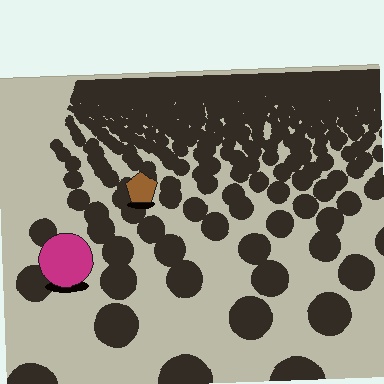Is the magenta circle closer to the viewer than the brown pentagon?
Yes. The magenta circle is closer — you can tell from the texture gradient: the ground texture is coarser near it.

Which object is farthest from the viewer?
The brown pentagon is farthest from the viewer. It appears smaller and the ground texture around it is denser.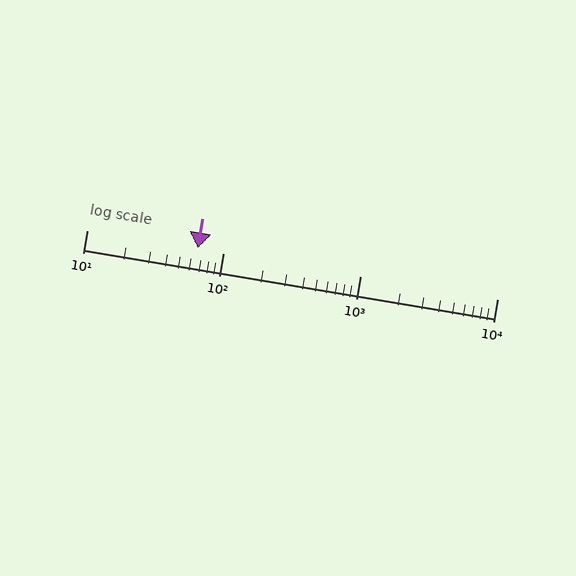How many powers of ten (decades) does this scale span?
The scale spans 3 decades, from 10 to 10000.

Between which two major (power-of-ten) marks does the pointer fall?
The pointer is between 10 and 100.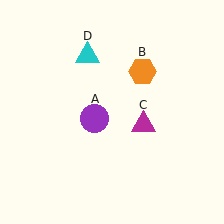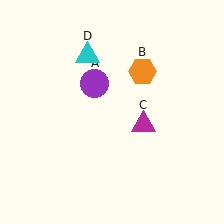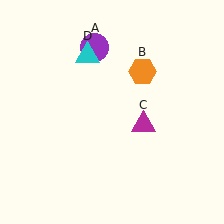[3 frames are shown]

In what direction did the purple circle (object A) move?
The purple circle (object A) moved up.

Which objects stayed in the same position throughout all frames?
Orange hexagon (object B) and magenta triangle (object C) and cyan triangle (object D) remained stationary.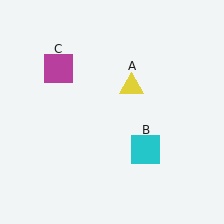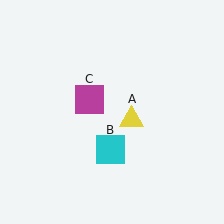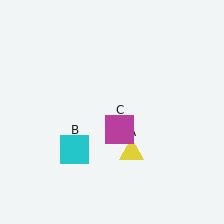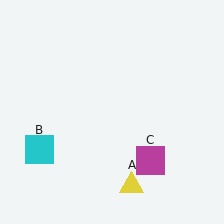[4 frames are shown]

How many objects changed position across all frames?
3 objects changed position: yellow triangle (object A), cyan square (object B), magenta square (object C).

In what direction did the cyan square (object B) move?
The cyan square (object B) moved left.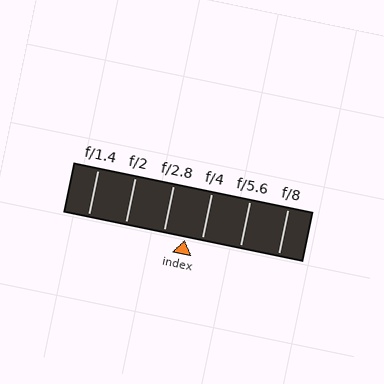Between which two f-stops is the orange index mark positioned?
The index mark is between f/2.8 and f/4.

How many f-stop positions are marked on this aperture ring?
There are 6 f-stop positions marked.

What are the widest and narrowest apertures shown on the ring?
The widest aperture shown is f/1.4 and the narrowest is f/8.